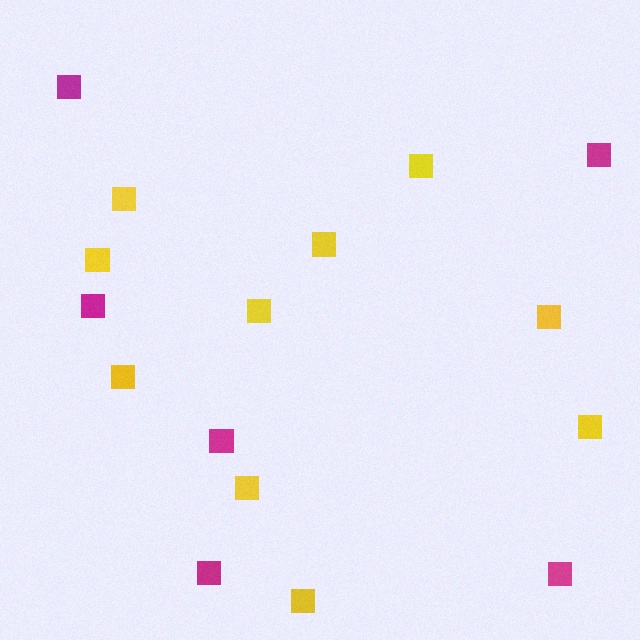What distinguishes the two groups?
There are 2 groups: one group of magenta squares (6) and one group of yellow squares (10).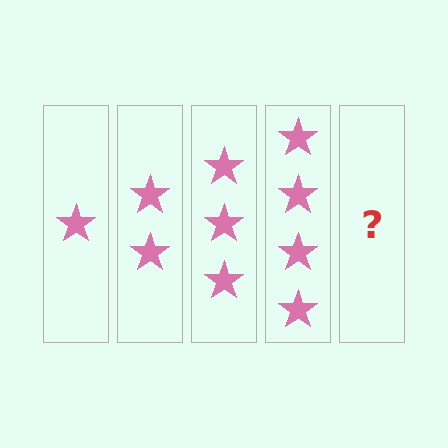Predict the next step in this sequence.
The next step is 5 stars.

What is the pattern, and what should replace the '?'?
The pattern is that each step adds one more star. The '?' should be 5 stars.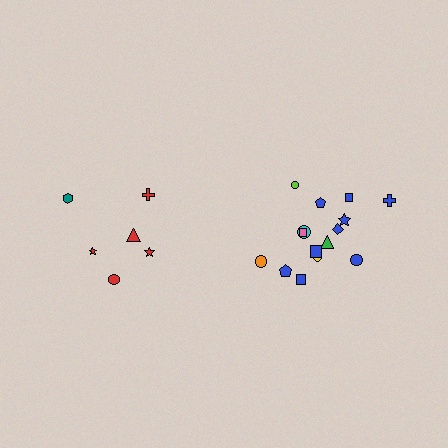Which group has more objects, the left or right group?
The right group.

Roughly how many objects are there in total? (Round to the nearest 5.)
Roughly 20 objects in total.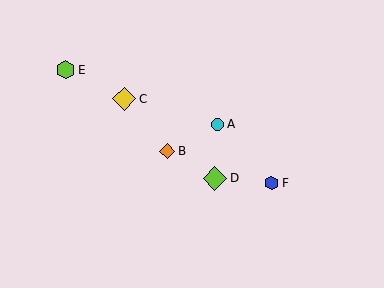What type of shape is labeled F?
Shape F is a blue hexagon.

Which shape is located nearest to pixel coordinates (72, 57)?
The lime hexagon (labeled E) at (65, 70) is nearest to that location.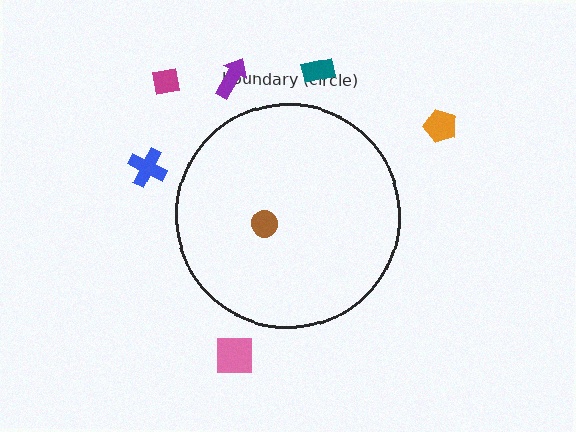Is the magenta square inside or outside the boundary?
Outside.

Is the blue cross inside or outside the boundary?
Outside.